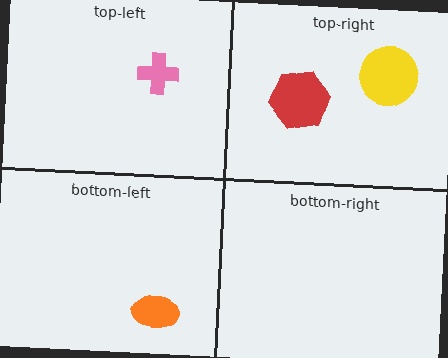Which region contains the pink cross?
The top-left region.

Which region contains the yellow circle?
The top-right region.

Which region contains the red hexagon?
The top-right region.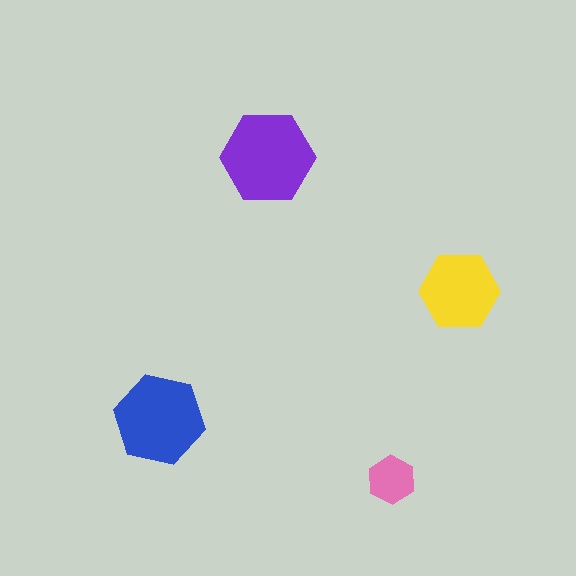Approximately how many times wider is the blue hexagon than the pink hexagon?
About 2 times wider.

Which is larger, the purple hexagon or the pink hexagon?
The purple one.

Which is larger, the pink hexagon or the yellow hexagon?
The yellow one.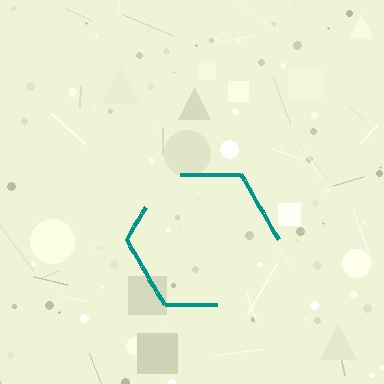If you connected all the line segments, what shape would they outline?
They would outline a hexagon.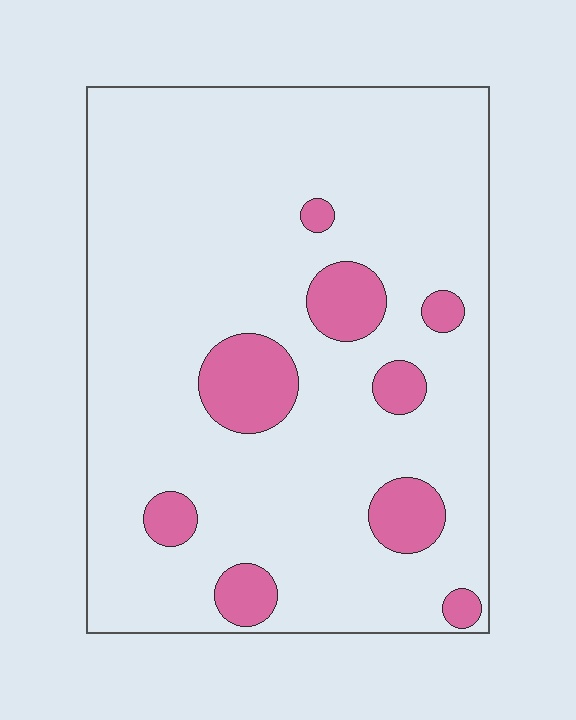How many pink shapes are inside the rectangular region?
9.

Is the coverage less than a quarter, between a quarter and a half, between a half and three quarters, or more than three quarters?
Less than a quarter.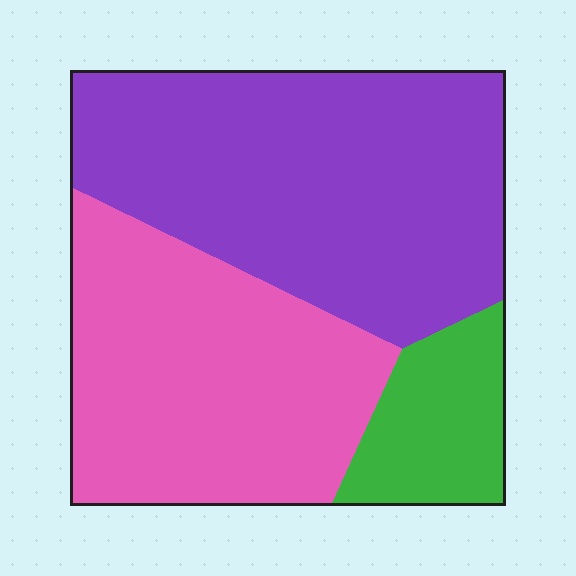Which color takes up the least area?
Green, at roughly 15%.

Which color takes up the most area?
Purple, at roughly 50%.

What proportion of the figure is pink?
Pink covers roughly 40% of the figure.